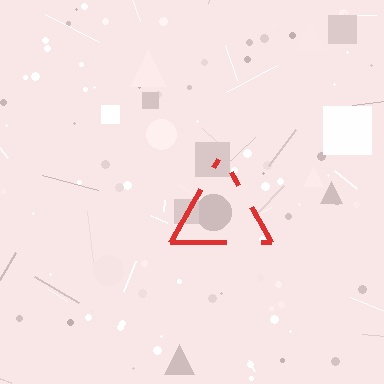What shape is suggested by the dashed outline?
The dashed outline suggests a triangle.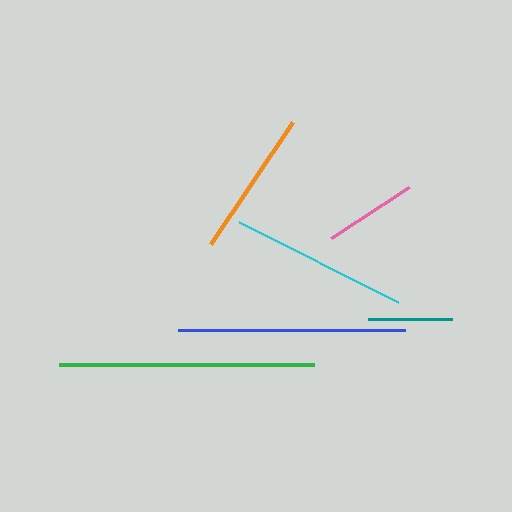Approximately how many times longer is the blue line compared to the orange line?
The blue line is approximately 1.5 times the length of the orange line.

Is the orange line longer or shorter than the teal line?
The orange line is longer than the teal line.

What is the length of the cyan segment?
The cyan segment is approximately 179 pixels long.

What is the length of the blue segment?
The blue segment is approximately 227 pixels long.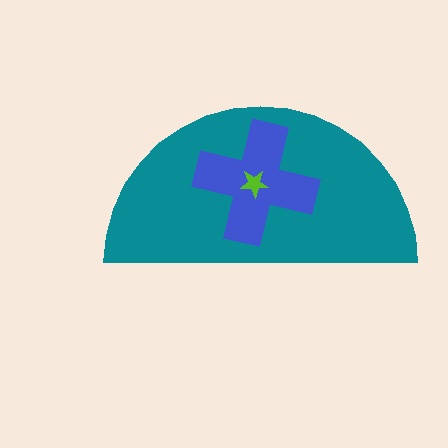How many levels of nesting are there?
3.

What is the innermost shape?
The lime star.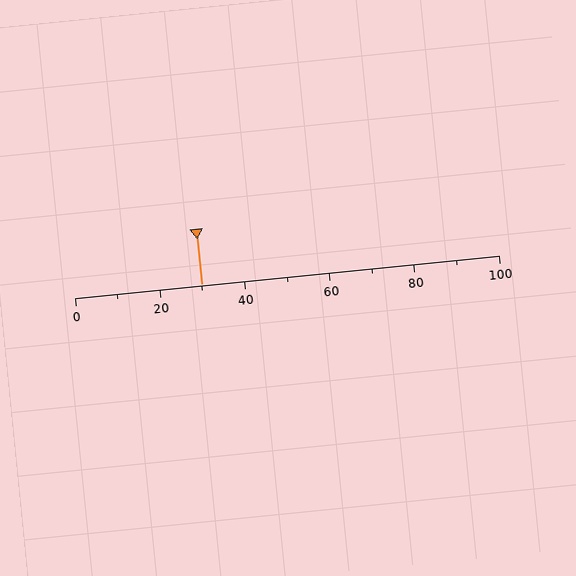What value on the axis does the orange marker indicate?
The marker indicates approximately 30.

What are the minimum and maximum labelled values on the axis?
The axis runs from 0 to 100.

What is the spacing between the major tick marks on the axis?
The major ticks are spaced 20 apart.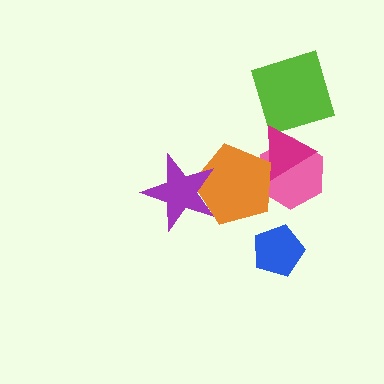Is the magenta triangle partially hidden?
Yes, it is partially covered by another shape.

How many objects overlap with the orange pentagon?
3 objects overlap with the orange pentagon.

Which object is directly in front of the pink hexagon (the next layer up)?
The magenta triangle is directly in front of the pink hexagon.